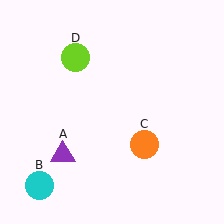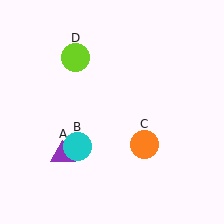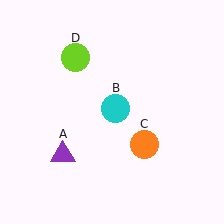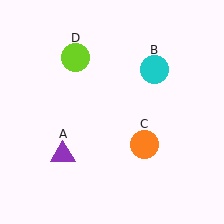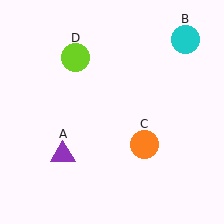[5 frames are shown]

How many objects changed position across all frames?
1 object changed position: cyan circle (object B).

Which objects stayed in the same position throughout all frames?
Purple triangle (object A) and orange circle (object C) and lime circle (object D) remained stationary.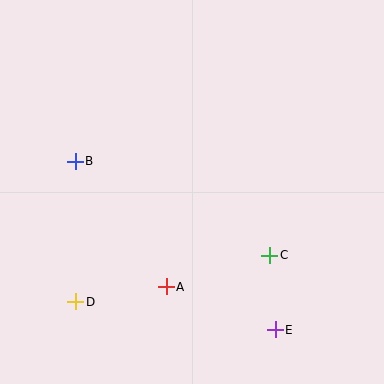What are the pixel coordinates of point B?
Point B is at (75, 161).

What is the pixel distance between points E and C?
The distance between E and C is 75 pixels.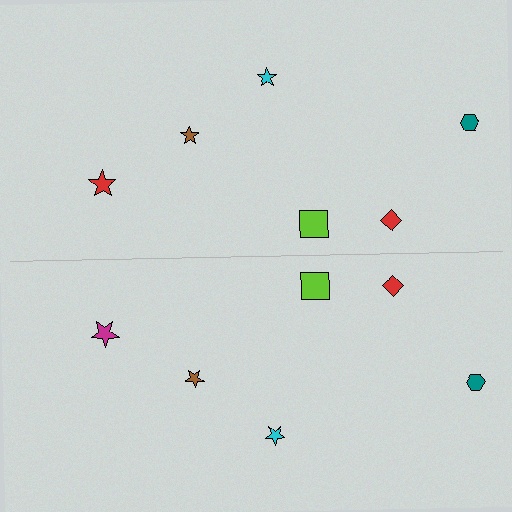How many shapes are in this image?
There are 12 shapes in this image.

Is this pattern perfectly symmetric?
No, the pattern is not perfectly symmetric. The magenta star on the bottom side breaks the symmetry — its mirror counterpart is red.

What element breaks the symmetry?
The magenta star on the bottom side breaks the symmetry — its mirror counterpart is red.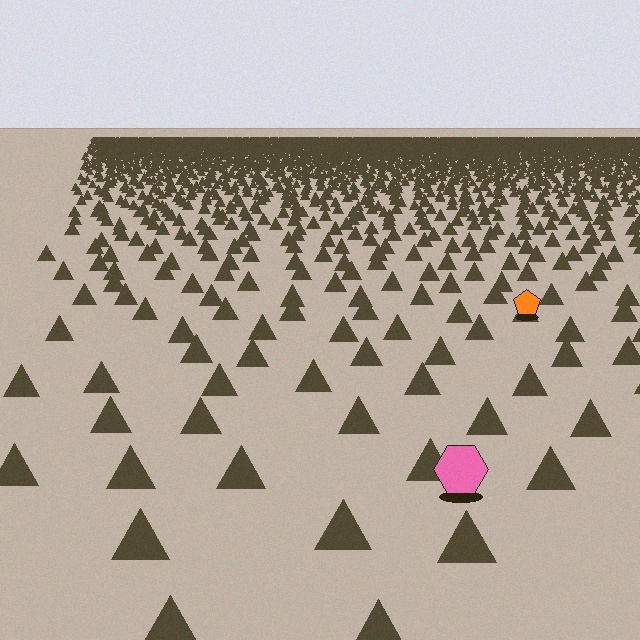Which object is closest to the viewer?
The pink hexagon is closest. The texture marks near it are larger and more spread out.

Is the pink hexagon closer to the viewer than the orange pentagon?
Yes. The pink hexagon is closer — you can tell from the texture gradient: the ground texture is coarser near it.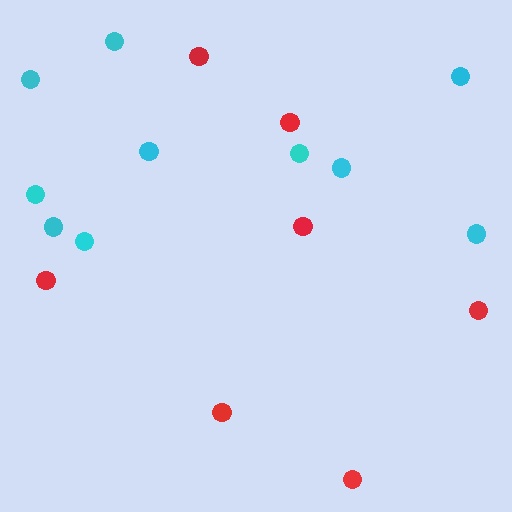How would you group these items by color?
There are 2 groups: one group of red circles (7) and one group of cyan circles (10).